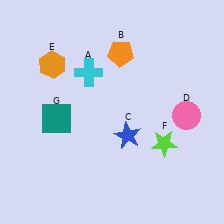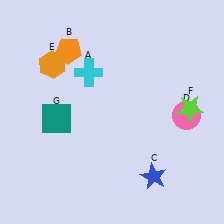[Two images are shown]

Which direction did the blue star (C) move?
The blue star (C) moved down.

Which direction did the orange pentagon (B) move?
The orange pentagon (B) moved left.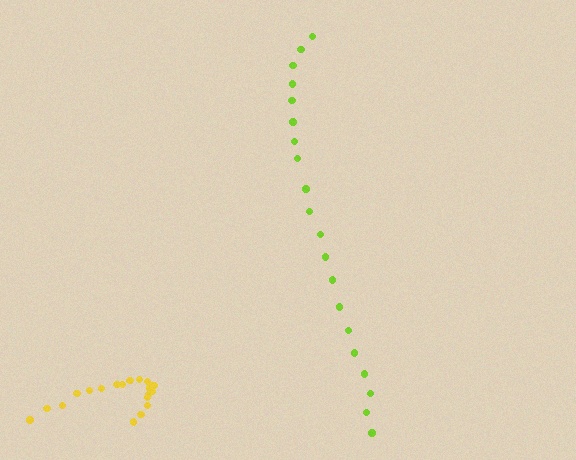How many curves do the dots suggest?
There are 2 distinct paths.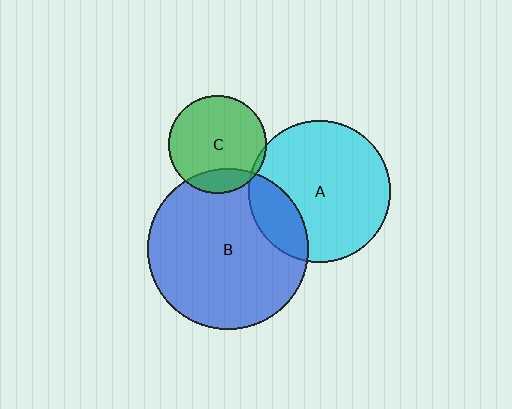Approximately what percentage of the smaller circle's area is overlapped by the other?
Approximately 15%.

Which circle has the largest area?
Circle B (blue).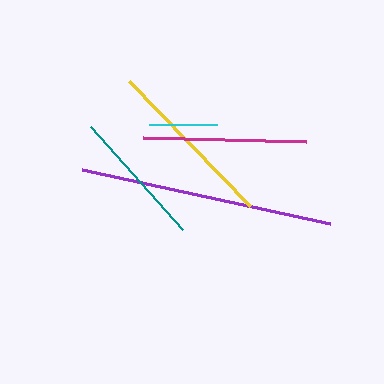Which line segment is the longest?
The purple line is the longest at approximately 254 pixels.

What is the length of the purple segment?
The purple segment is approximately 254 pixels long.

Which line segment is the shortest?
The cyan line is the shortest at approximately 68 pixels.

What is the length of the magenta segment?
The magenta segment is approximately 163 pixels long.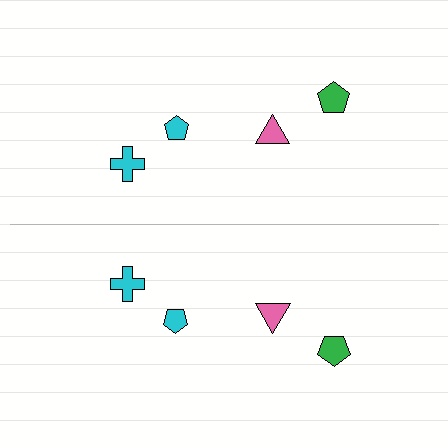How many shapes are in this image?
There are 8 shapes in this image.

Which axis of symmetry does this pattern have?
The pattern has a horizontal axis of symmetry running through the center of the image.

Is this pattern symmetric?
Yes, this pattern has bilateral (reflection) symmetry.